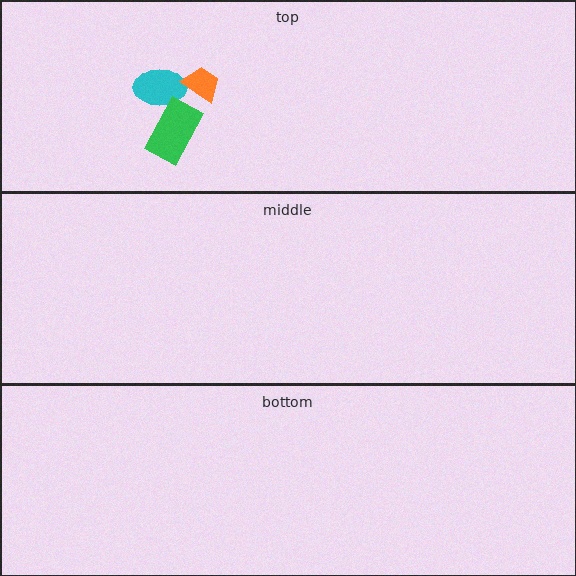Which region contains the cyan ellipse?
The top region.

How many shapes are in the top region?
3.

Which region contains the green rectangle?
The top region.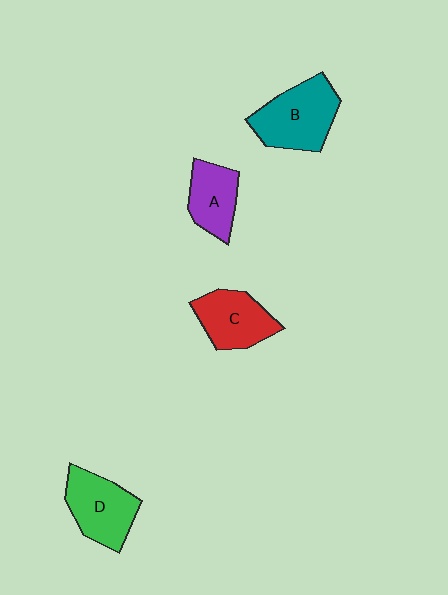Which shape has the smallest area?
Shape A (purple).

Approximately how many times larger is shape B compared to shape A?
Approximately 1.5 times.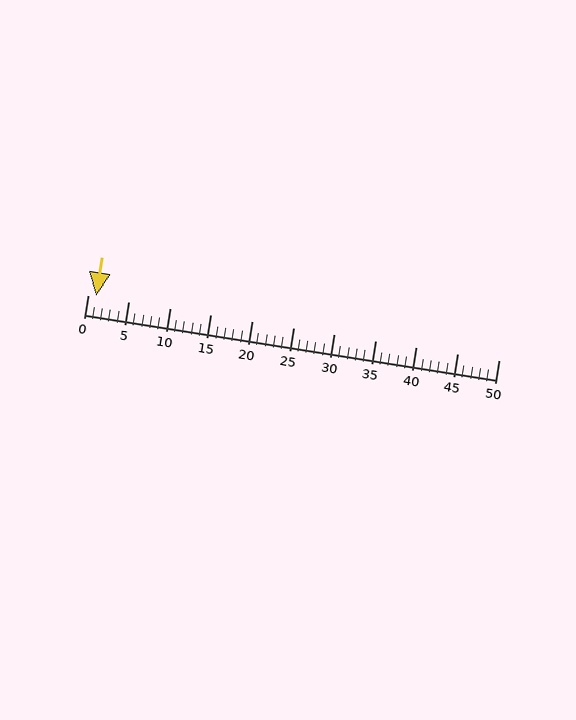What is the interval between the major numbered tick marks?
The major tick marks are spaced 5 units apart.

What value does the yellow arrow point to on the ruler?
The yellow arrow points to approximately 1.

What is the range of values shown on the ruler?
The ruler shows values from 0 to 50.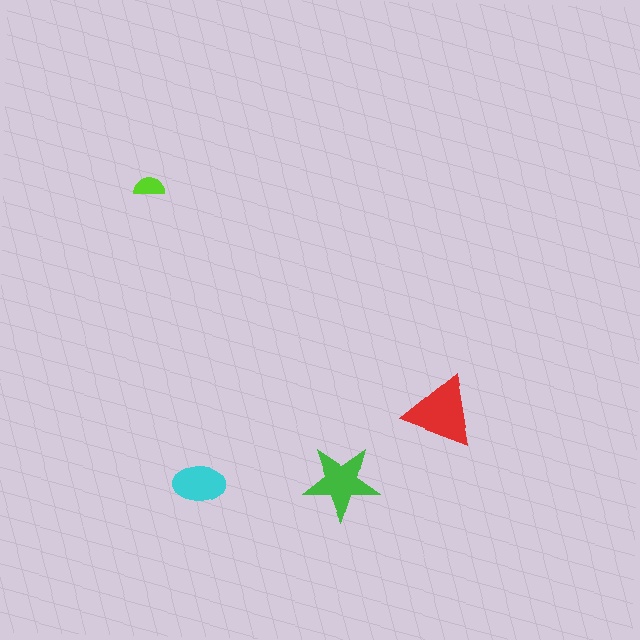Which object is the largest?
The red triangle.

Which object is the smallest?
The lime semicircle.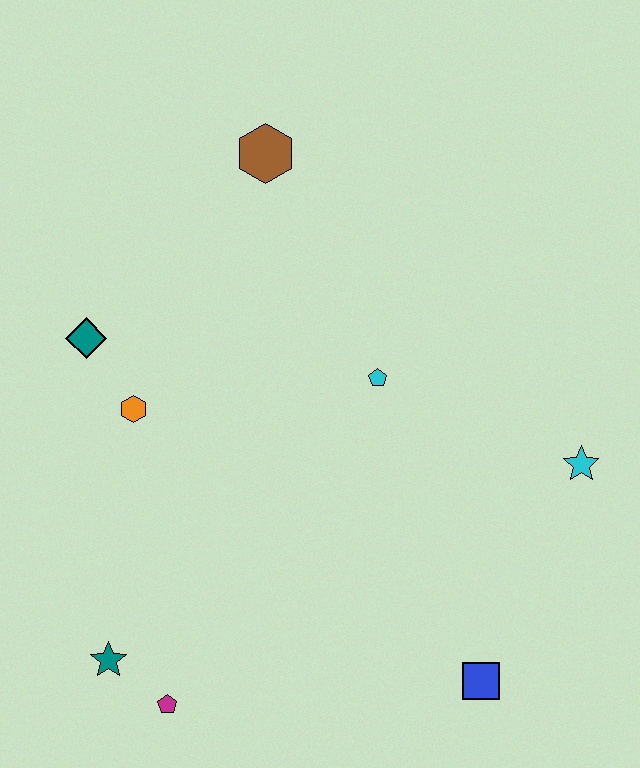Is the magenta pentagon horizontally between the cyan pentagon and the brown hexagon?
No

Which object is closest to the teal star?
The magenta pentagon is closest to the teal star.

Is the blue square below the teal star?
Yes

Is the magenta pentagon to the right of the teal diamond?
Yes